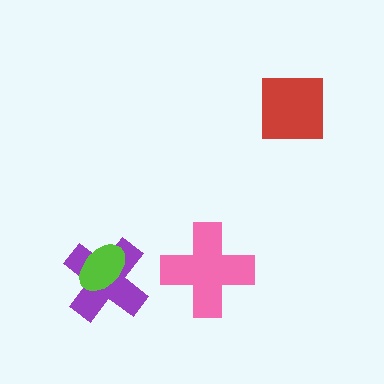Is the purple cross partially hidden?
Yes, it is partially covered by another shape.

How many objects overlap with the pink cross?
0 objects overlap with the pink cross.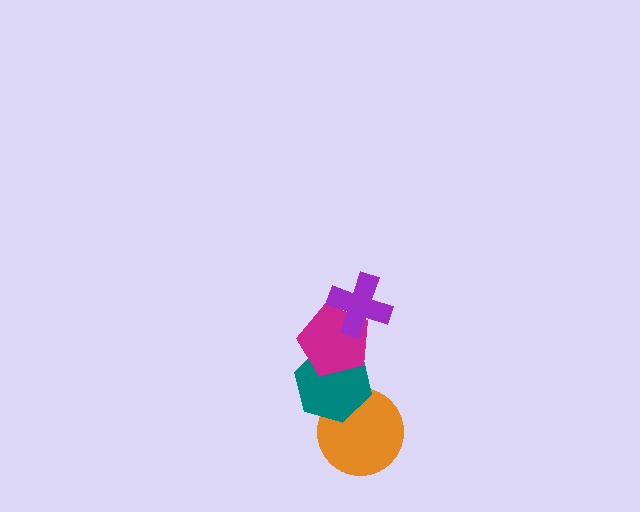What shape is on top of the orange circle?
The teal hexagon is on top of the orange circle.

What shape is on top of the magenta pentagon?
The purple cross is on top of the magenta pentagon.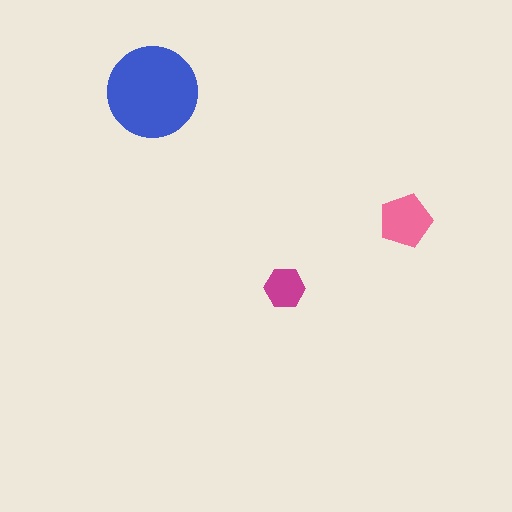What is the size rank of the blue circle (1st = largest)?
1st.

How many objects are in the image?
There are 3 objects in the image.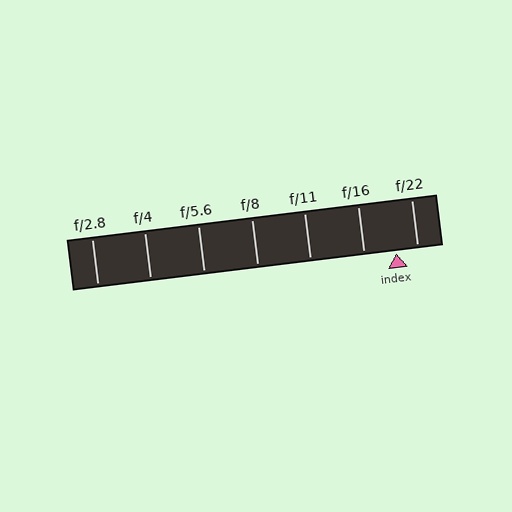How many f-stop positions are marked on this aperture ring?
There are 7 f-stop positions marked.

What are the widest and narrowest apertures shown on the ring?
The widest aperture shown is f/2.8 and the narrowest is f/22.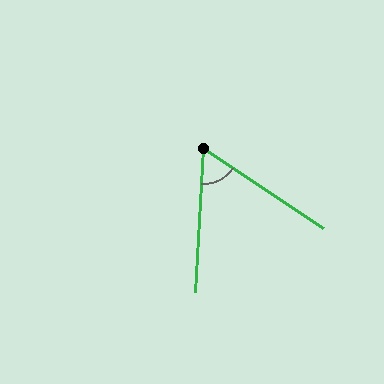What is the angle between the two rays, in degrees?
Approximately 60 degrees.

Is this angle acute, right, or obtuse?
It is acute.